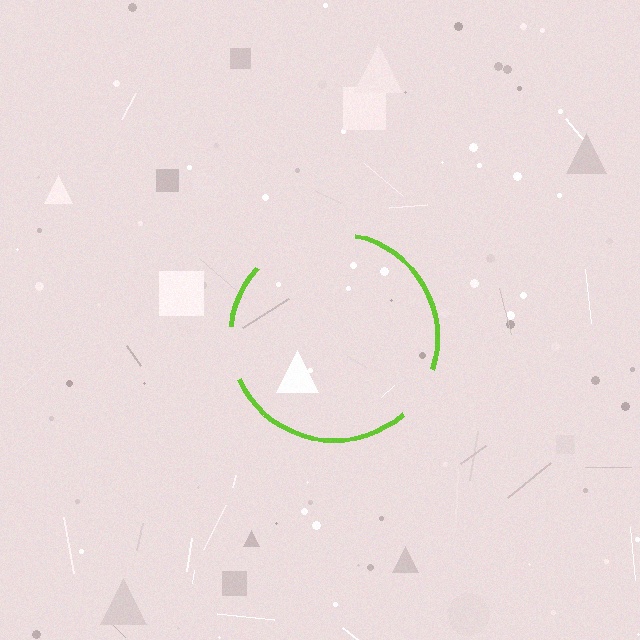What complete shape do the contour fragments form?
The contour fragments form a circle.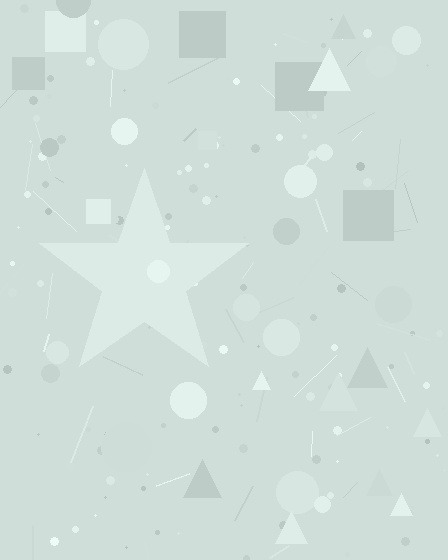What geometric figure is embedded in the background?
A star is embedded in the background.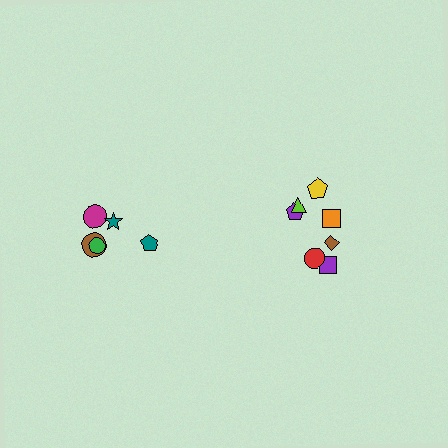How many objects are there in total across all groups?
There are 12 objects.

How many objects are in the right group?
There are 7 objects.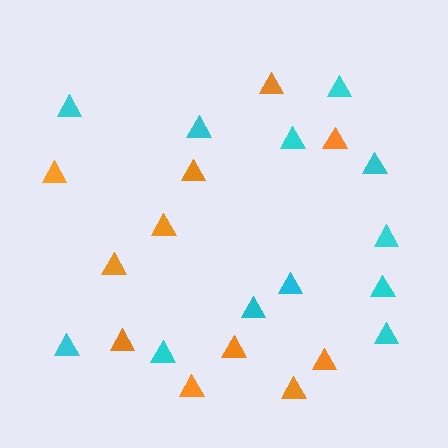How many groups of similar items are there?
There are 2 groups: one group of cyan triangles (12) and one group of orange triangles (11).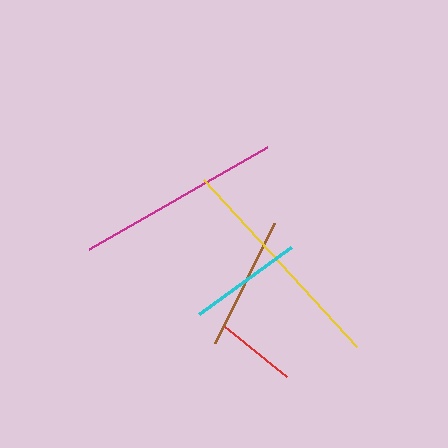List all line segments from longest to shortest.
From longest to shortest: yellow, magenta, brown, cyan, red.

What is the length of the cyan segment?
The cyan segment is approximately 114 pixels long.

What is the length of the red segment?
The red segment is approximately 82 pixels long.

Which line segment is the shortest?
The red line is the shortest at approximately 82 pixels.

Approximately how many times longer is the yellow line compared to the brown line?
The yellow line is approximately 1.7 times the length of the brown line.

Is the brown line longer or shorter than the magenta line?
The magenta line is longer than the brown line.